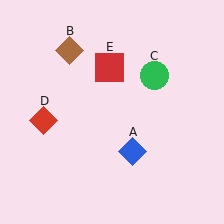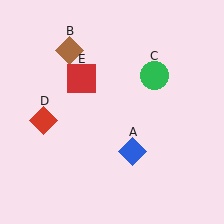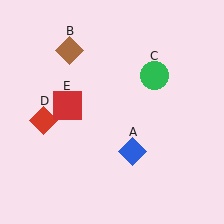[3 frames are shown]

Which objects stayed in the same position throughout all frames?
Blue diamond (object A) and brown diamond (object B) and green circle (object C) and red diamond (object D) remained stationary.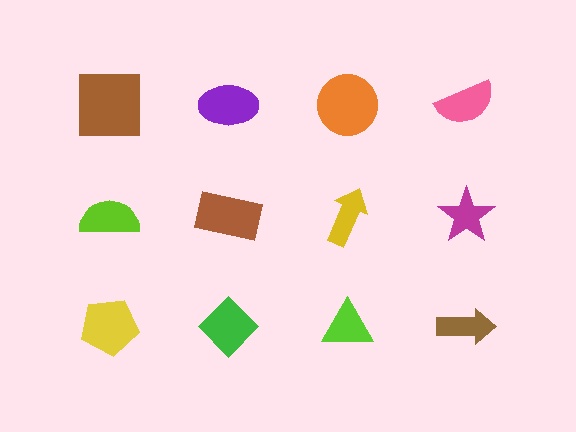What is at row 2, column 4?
A magenta star.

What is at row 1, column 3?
An orange circle.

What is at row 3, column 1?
A yellow pentagon.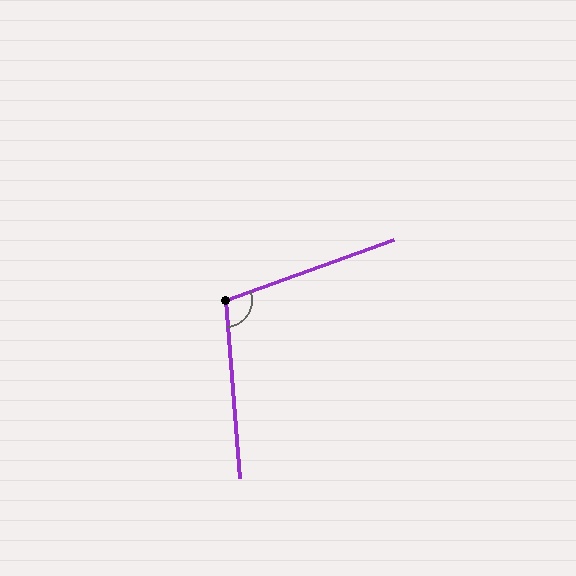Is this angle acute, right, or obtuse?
It is obtuse.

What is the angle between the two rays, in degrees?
Approximately 105 degrees.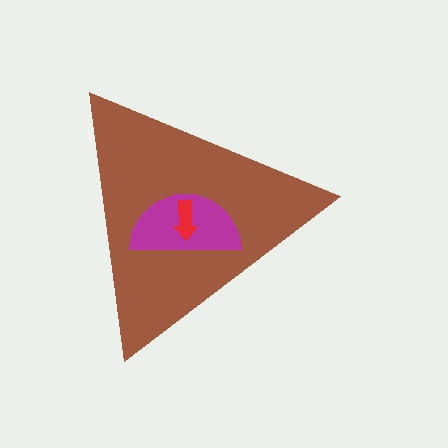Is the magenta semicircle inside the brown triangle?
Yes.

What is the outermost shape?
The brown triangle.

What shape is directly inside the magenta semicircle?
The red arrow.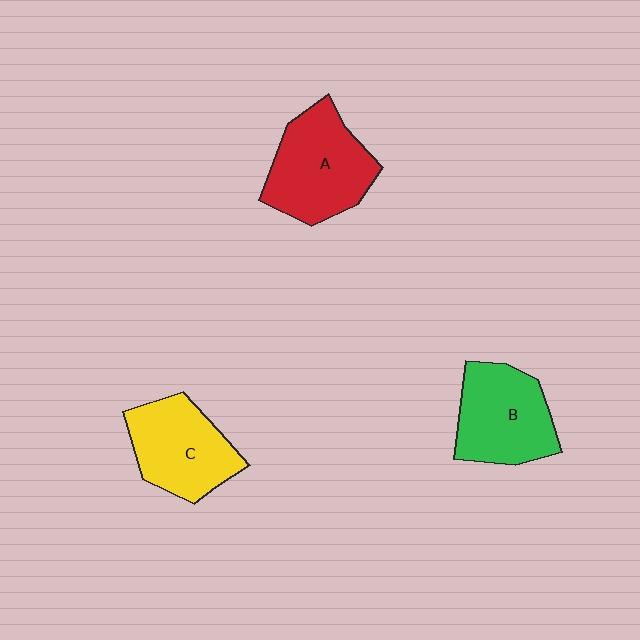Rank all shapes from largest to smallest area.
From largest to smallest: A (red), B (green), C (yellow).